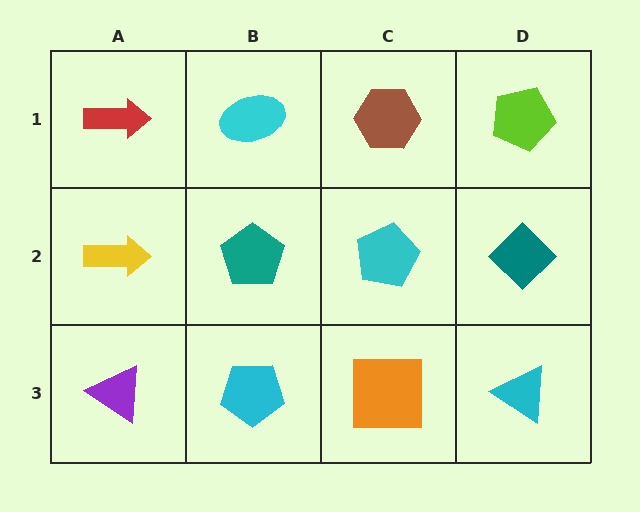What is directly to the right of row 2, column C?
A teal diamond.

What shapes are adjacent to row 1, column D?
A teal diamond (row 2, column D), a brown hexagon (row 1, column C).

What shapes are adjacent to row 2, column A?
A red arrow (row 1, column A), a purple triangle (row 3, column A), a teal pentagon (row 2, column B).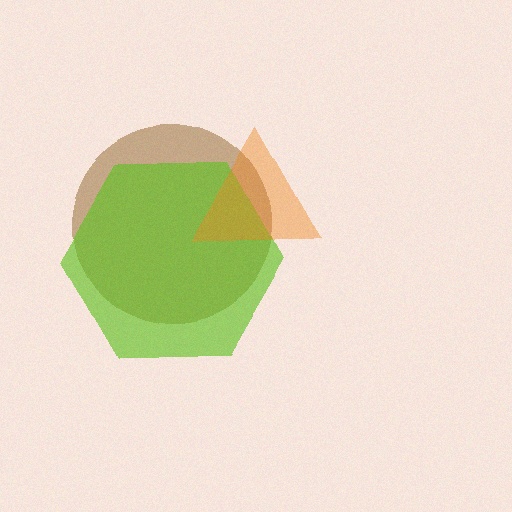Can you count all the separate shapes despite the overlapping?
Yes, there are 3 separate shapes.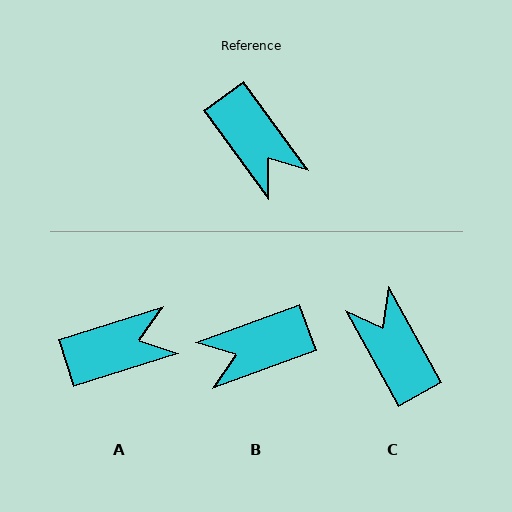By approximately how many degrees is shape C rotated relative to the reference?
Approximately 173 degrees counter-clockwise.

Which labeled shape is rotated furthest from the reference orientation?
C, about 173 degrees away.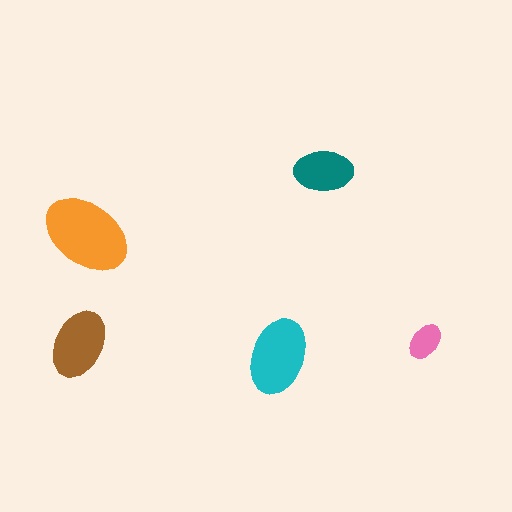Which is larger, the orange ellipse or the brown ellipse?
The orange one.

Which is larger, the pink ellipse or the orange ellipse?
The orange one.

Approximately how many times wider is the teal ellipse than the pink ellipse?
About 1.5 times wider.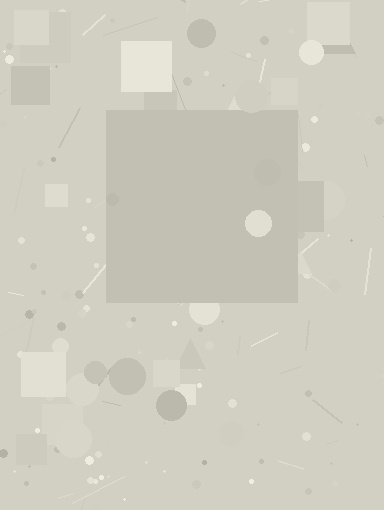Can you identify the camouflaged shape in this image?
The camouflaged shape is a square.